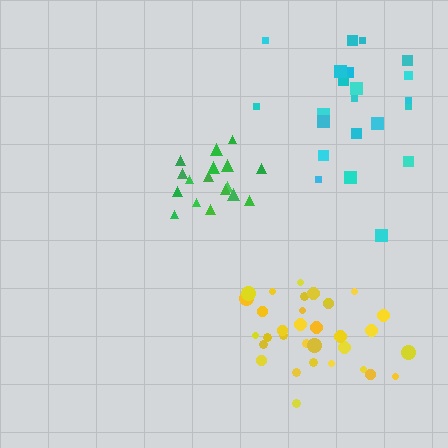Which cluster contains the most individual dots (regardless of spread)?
Yellow (33).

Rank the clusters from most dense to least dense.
green, yellow, cyan.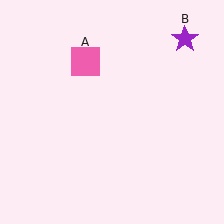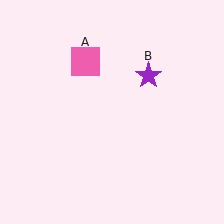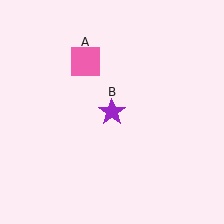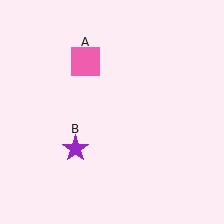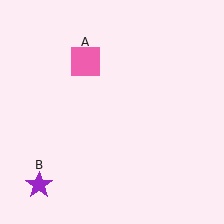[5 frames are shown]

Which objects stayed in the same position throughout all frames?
Pink square (object A) remained stationary.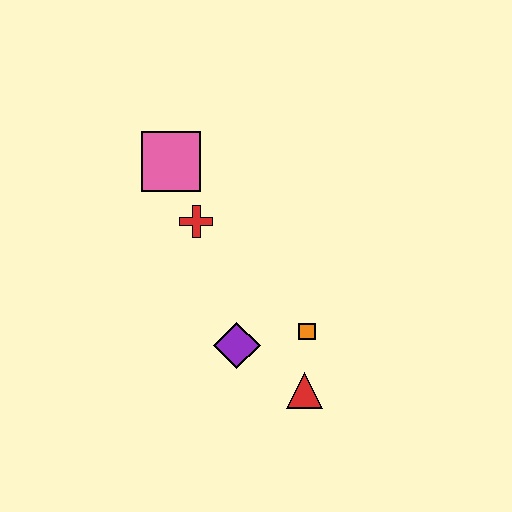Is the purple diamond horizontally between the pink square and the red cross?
No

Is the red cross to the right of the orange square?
No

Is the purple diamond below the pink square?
Yes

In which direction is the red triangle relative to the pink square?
The red triangle is below the pink square.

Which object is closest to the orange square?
The red triangle is closest to the orange square.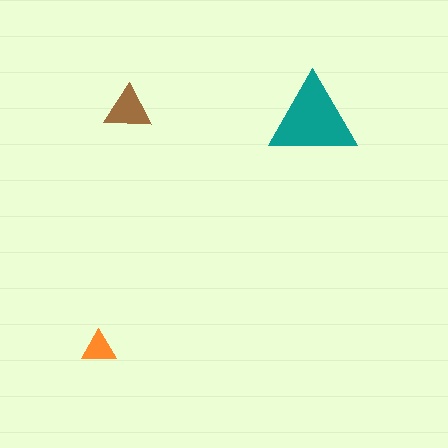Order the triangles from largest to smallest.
the teal one, the brown one, the orange one.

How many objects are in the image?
There are 3 objects in the image.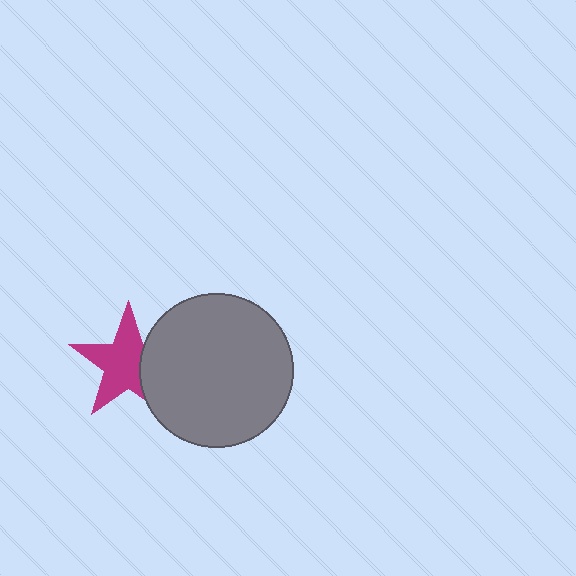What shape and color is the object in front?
The object in front is a gray circle.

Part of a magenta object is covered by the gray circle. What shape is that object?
It is a star.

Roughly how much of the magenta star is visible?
Most of it is visible (roughly 70%).